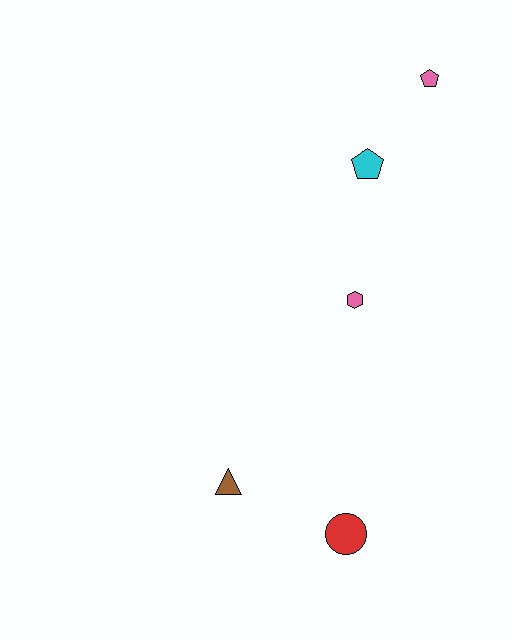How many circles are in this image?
There is 1 circle.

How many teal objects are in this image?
There are no teal objects.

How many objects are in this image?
There are 5 objects.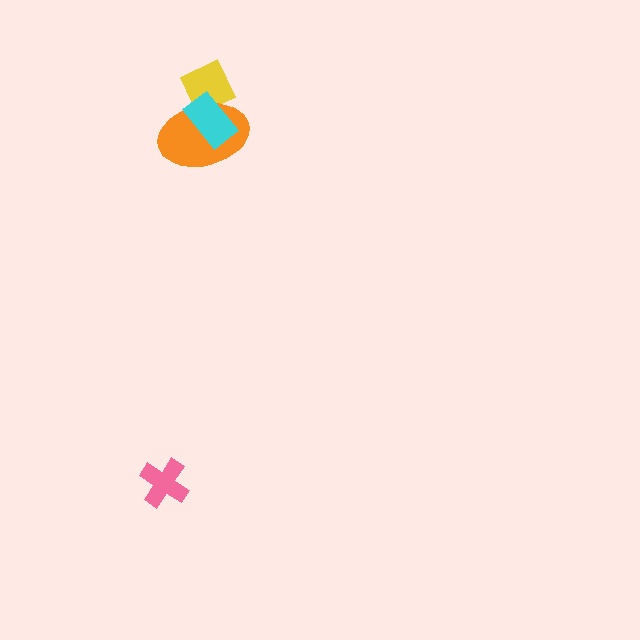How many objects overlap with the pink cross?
0 objects overlap with the pink cross.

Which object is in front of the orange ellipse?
The cyan rectangle is in front of the orange ellipse.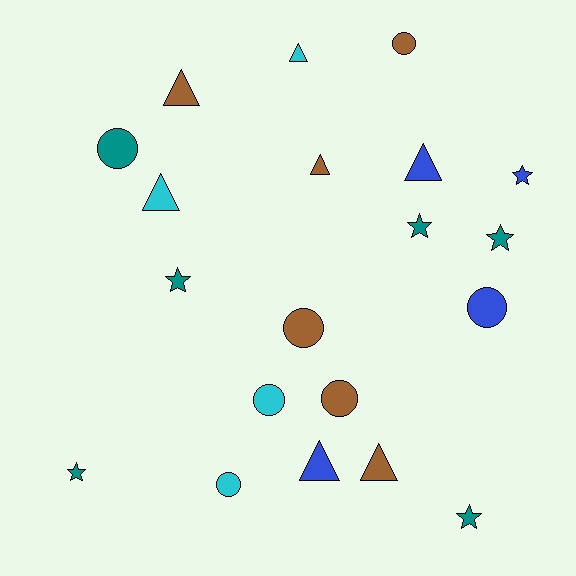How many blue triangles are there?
There are 2 blue triangles.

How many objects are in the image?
There are 20 objects.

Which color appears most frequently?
Brown, with 6 objects.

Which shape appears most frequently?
Circle, with 7 objects.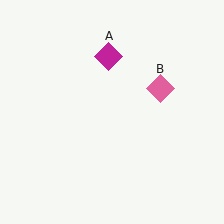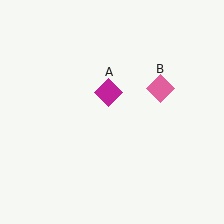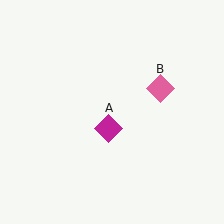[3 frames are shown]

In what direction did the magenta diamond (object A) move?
The magenta diamond (object A) moved down.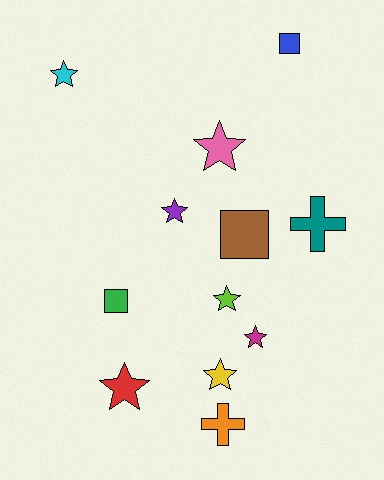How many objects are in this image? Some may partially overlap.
There are 12 objects.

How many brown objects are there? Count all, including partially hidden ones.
There is 1 brown object.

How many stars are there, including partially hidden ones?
There are 7 stars.